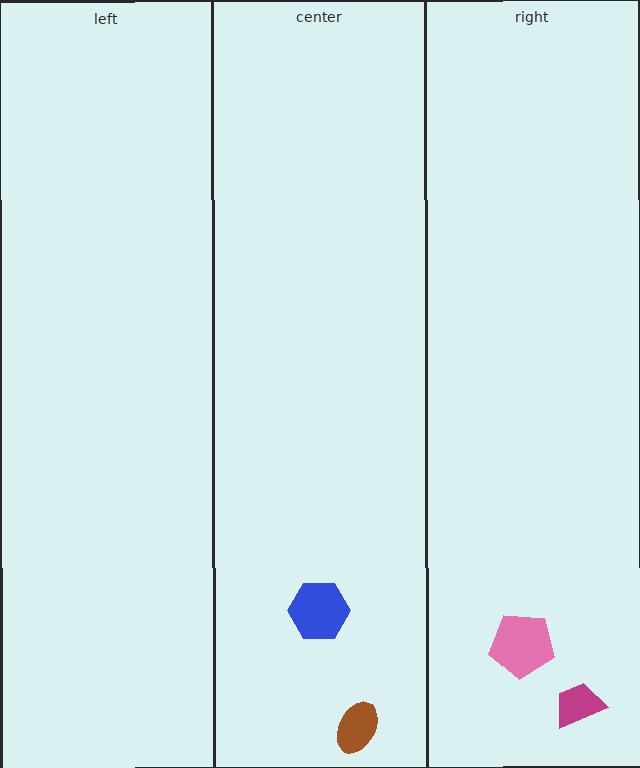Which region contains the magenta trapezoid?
The right region.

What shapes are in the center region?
The blue hexagon, the brown ellipse.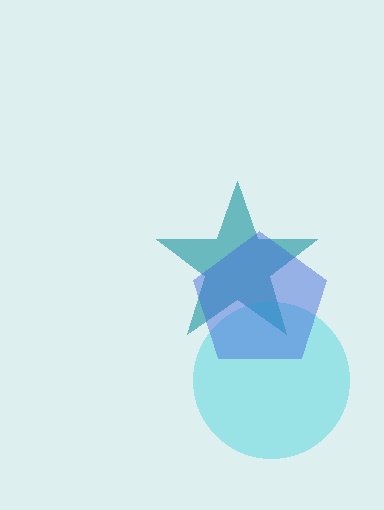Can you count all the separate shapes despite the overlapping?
Yes, there are 3 separate shapes.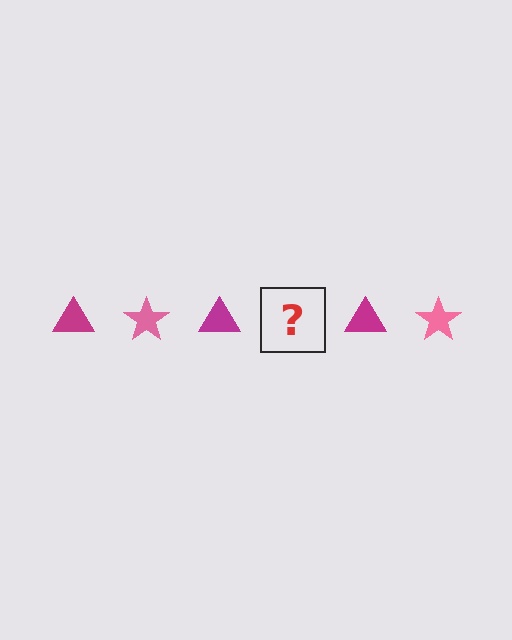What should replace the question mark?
The question mark should be replaced with a pink star.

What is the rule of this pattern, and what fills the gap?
The rule is that the pattern alternates between magenta triangle and pink star. The gap should be filled with a pink star.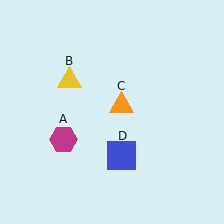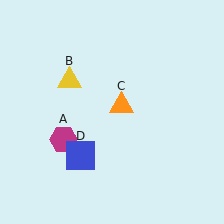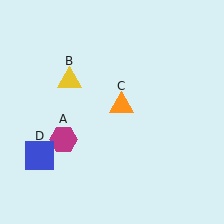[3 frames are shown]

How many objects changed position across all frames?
1 object changed position: blue square (object D).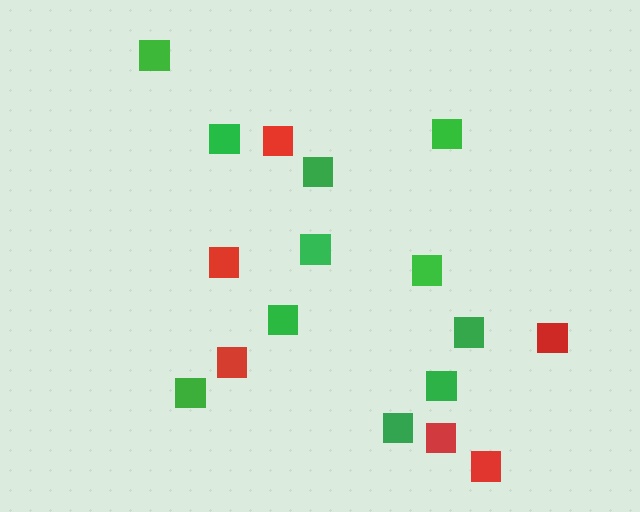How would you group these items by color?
There are 2 groups: one group of red squares (6) and one group of green squares (11).